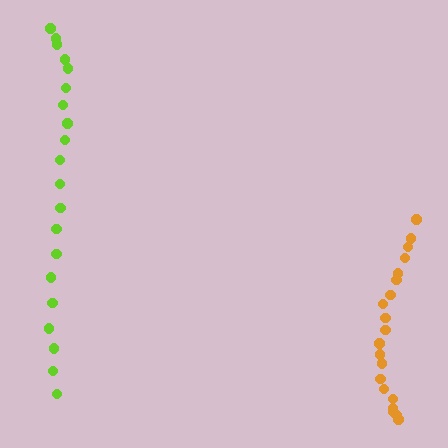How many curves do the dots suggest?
There are 2 distinct paths.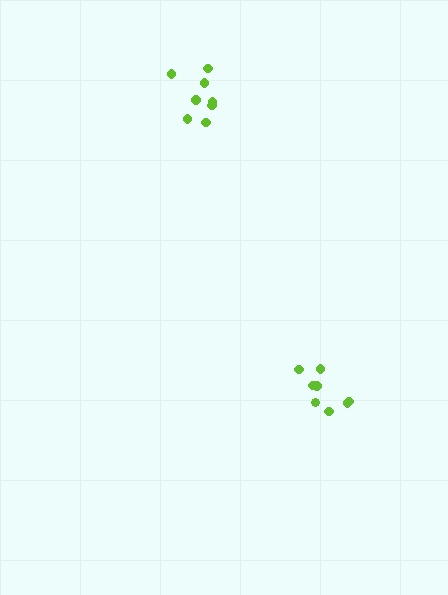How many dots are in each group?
Group 1: 8 dots, Group 2: 8 dots (16 total).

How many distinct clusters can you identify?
There are 2 distinct clusters.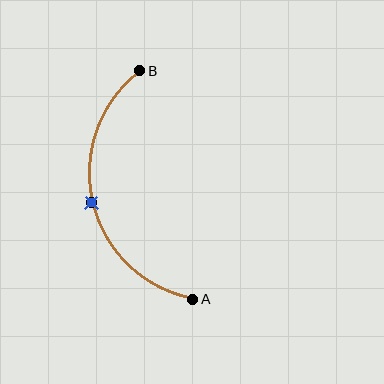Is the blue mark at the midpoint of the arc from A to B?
Yes. The blue mark lies on the arc at equal arc-length from both A and B — it is the arc midpoint.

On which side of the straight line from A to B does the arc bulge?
The arc bulges to the left of the straight line connecting A and B.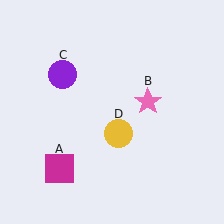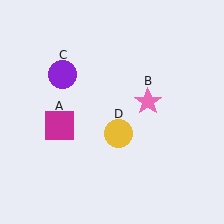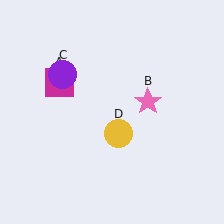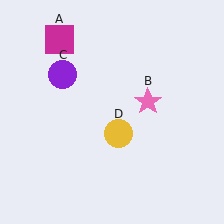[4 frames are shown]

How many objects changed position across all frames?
1 object changed position: magenta square (object A).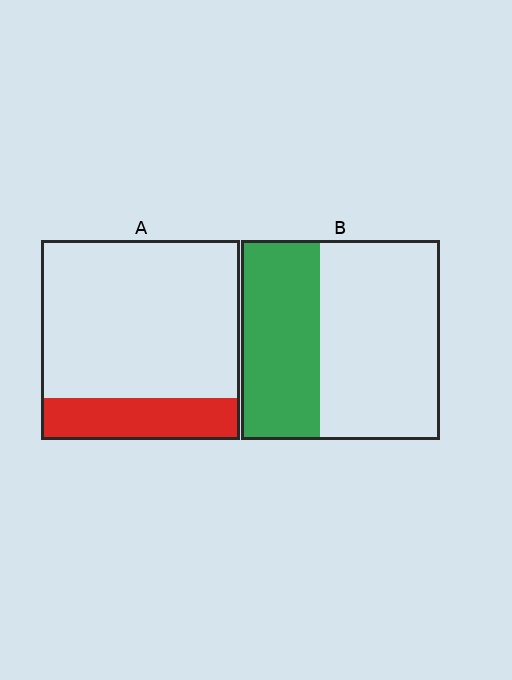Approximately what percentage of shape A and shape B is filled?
A is approximately 20% and B is approximately 40%.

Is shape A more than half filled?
No.